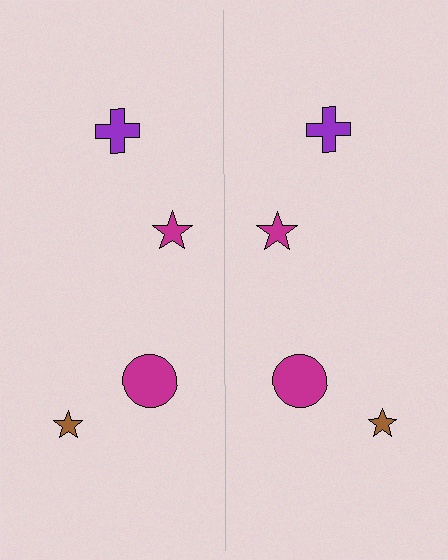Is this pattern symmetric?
Yes, this pattern has bilateral (reflection) symmetry.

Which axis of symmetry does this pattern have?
The pattern has a vertical axis of symmetry running through the center of the image.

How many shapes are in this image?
There are 8 shapes in this image.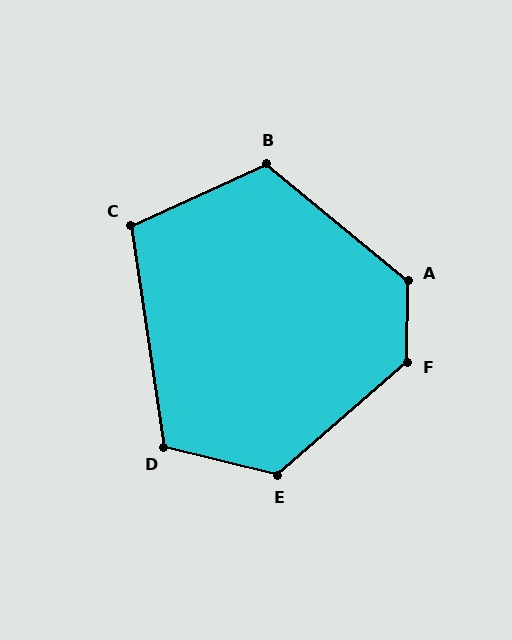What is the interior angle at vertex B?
Approximately 116 degrees (obtuse).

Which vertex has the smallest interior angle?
C, at approximately 106 degrees.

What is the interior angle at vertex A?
Approximately 129 degrees (obtuse).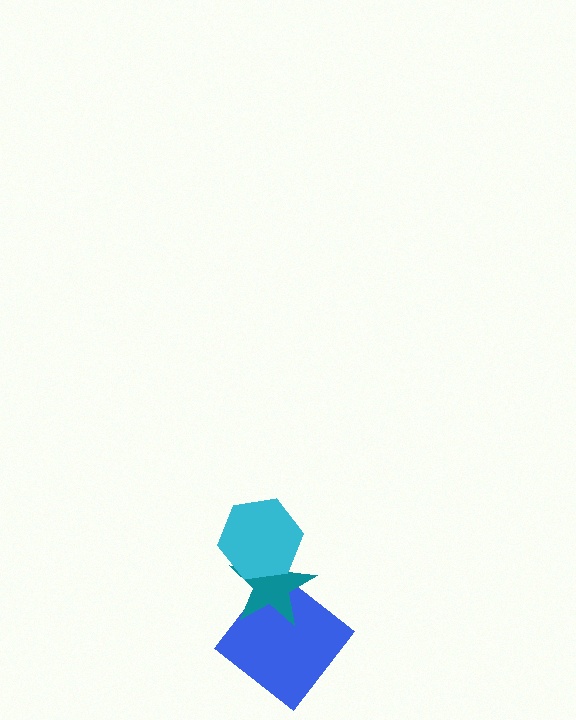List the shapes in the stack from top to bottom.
From top to bottom: the cyan hexagon, the teal star, the blue diamond.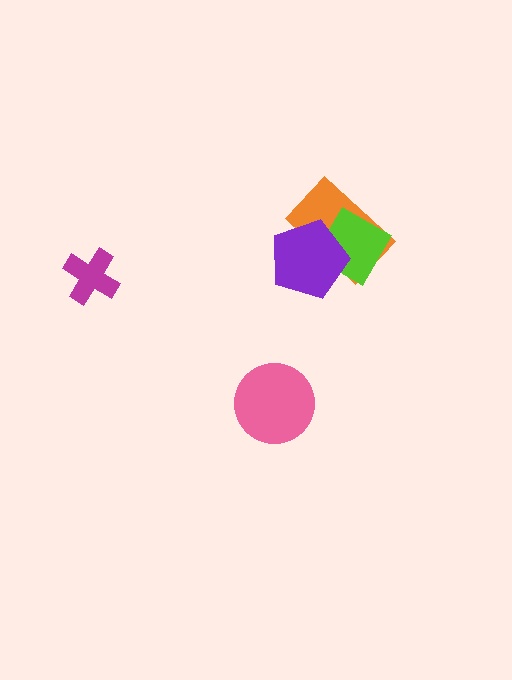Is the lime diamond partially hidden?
Yes, it is partially covered by another shape.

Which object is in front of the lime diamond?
The purple pentagon is in front of the lime diamond.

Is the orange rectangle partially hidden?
Yes, it is partially covered by another shape.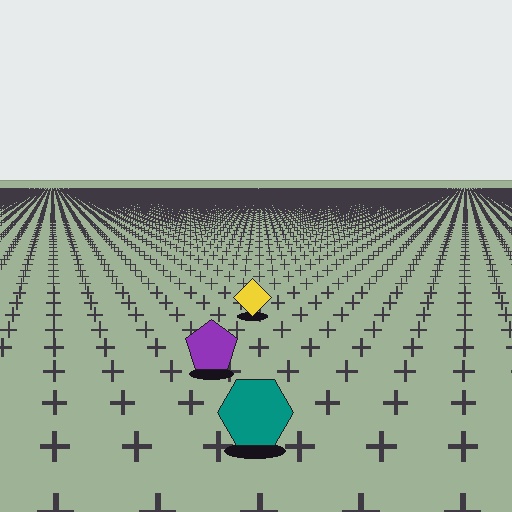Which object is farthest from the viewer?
The yellow diamond is farthest from the viewer. It appears smaller and the ground texture around it is denser.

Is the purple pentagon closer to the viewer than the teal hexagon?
No. The teal hexagon is closer — you can tell from the texture gradient: the ground texture is coarser near it.